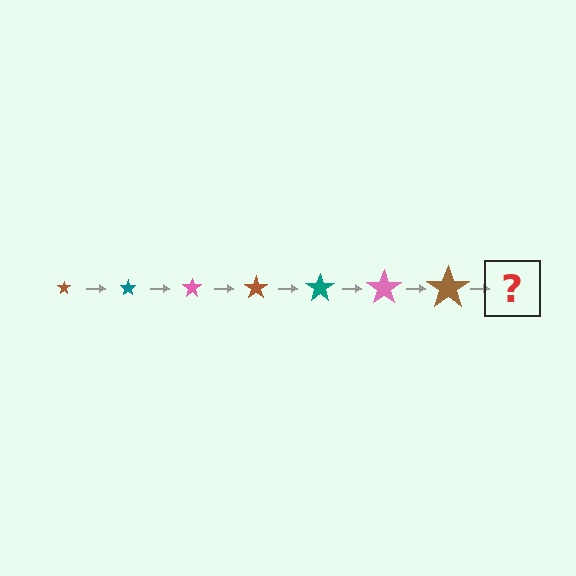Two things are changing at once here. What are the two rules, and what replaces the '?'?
The two rules are that the star grows larger each step and the color cycles through brown, teal, and pink. The '?' should be a teal star, larger than the previous one.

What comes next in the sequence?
The next element should be a teal star, larger than the previous one.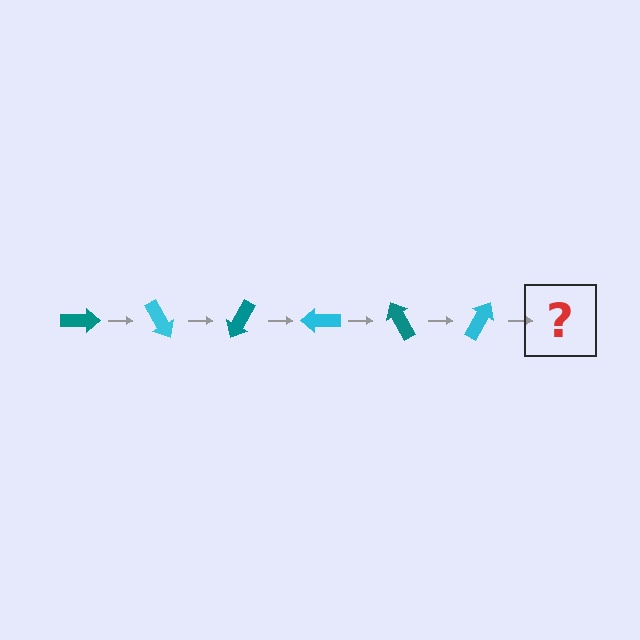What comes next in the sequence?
The next element should be a teal arrow, rotated 360 degrees from the start.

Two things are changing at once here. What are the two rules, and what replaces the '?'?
The two rules are that it rotates 60 degrees each step and the color cycles through teal and cyan. The '?' should be a teal arrow, rotated 360 degrees from the start.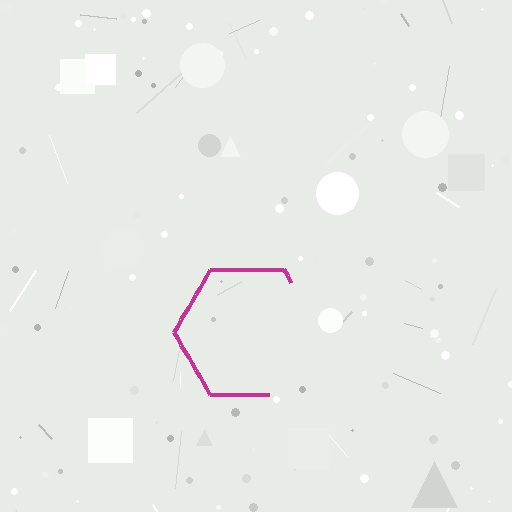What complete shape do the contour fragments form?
The contour fragments form a hexagon.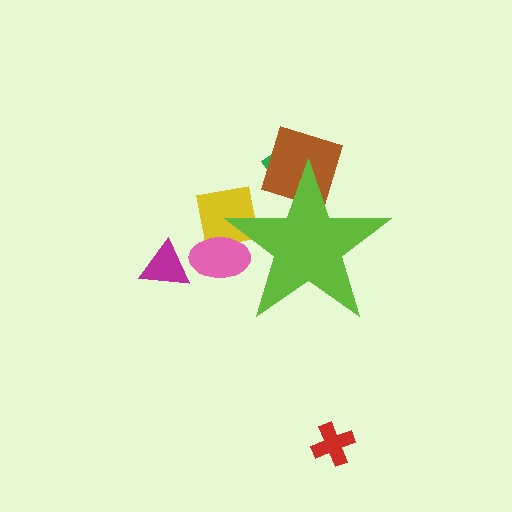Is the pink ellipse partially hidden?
Yes, the pink ellipse is partially hidden behind the lime star.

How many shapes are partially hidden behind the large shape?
4 shapes are partially hidden.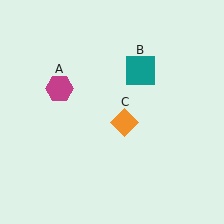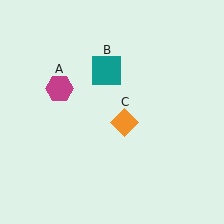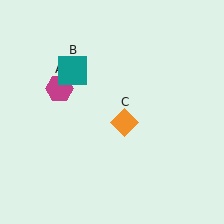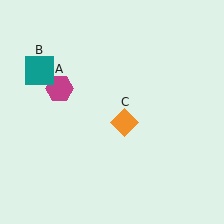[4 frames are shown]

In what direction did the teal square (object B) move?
The teal square (object B) moved left.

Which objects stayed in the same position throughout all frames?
Magenta hexagon (object A) and orange diamond (object C) remained stationary.